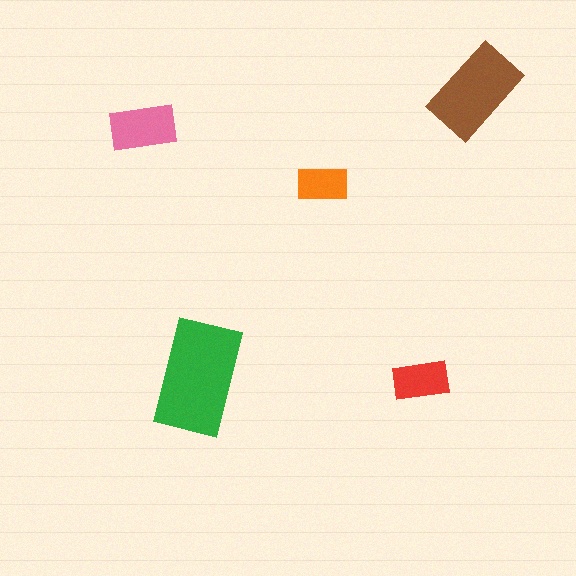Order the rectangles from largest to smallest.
the green one, the brown one, the pink one, the red one, the orange one.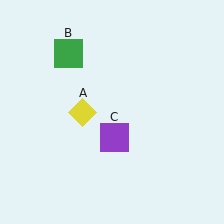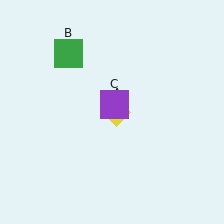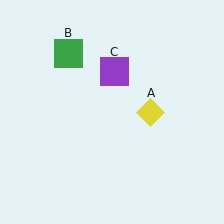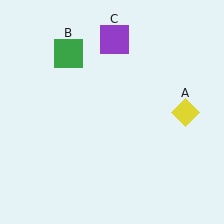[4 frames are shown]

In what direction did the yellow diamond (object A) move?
The yellow diamond (object A) moved right.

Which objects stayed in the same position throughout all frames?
Green square (object B) remained stationary.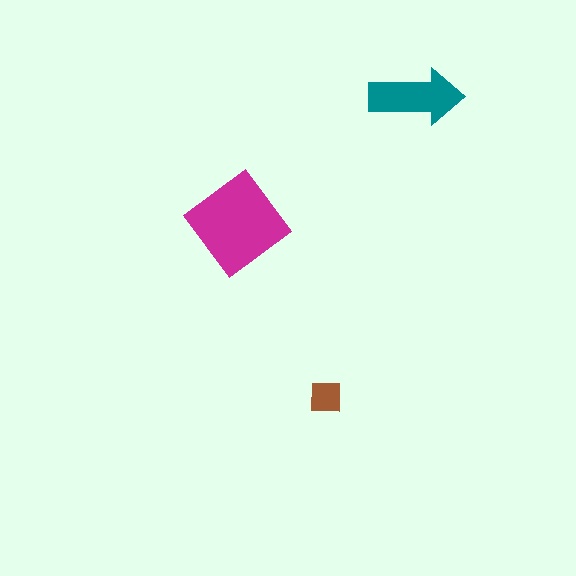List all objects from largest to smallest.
The magenta diamond, the teal arrow, the brown square.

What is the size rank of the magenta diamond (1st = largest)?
1st.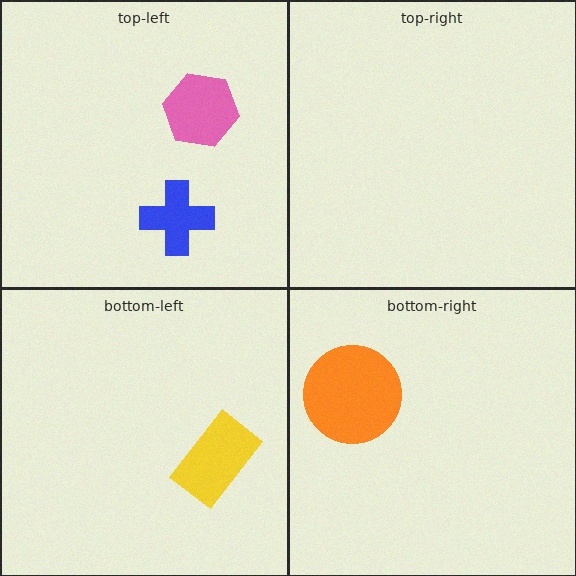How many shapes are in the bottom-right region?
1.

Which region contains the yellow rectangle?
The bottom-left region.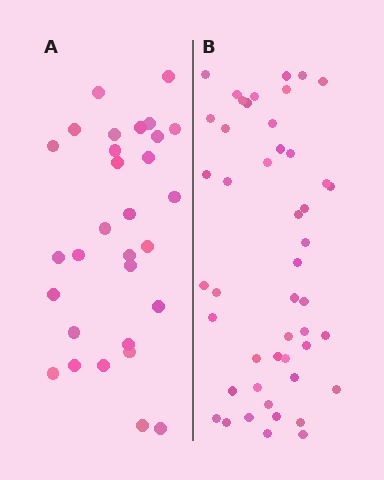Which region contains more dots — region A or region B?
Region B (the right region) has more dots.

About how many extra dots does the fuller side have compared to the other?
Region B has approximately 15 more dots than region A.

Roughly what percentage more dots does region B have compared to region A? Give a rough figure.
About 55% more.